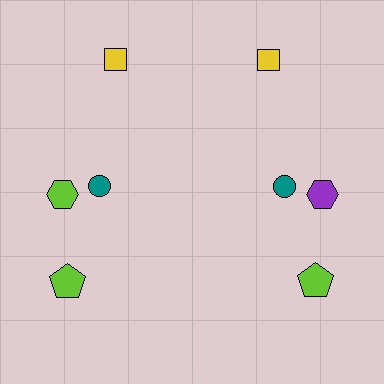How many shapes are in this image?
There are 8 shapes in this image.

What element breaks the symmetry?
The purple hexagon on the right side breaks the symmetry — its mirror counterpart is lime.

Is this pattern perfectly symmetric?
No, the pattern is not perfectly symmetric. The purple hexagon on the right side breaks the symmetry — its mirror counterpart is lime.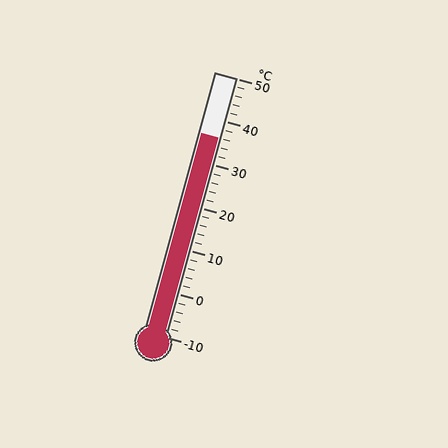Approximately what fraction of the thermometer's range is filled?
The thermometer is filled to approximately 75% of its range.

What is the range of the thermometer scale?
The thermometer scale ranges from -10°C to 50°C.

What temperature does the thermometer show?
The thermometer shows approximately 36°C.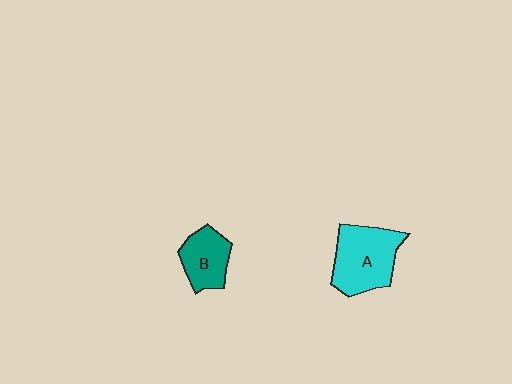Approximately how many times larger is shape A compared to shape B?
Approximately 1.6 times.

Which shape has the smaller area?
Shape B (teal).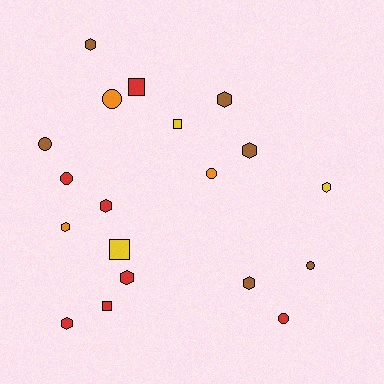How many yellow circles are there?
There are no yellow circles.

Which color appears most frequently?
Red, with 7 objects.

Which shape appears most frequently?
Hexagon, with 9 objects.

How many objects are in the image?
There are 19 objects.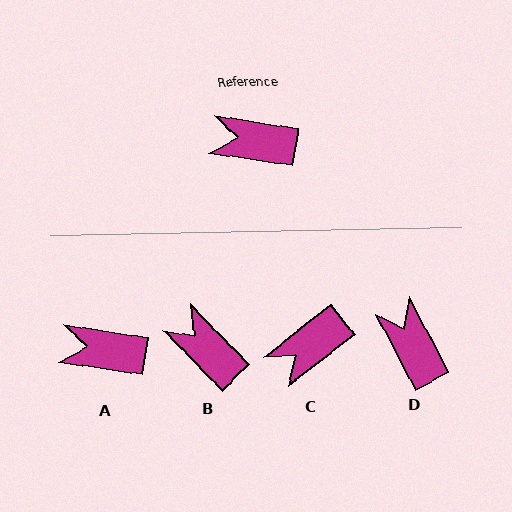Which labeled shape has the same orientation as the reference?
A.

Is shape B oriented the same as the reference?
No, it is off by about 37 degrees.